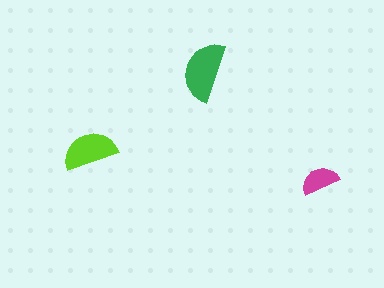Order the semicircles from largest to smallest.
the green one, the lime one, the magenta one.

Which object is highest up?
The green semicircle is topmost.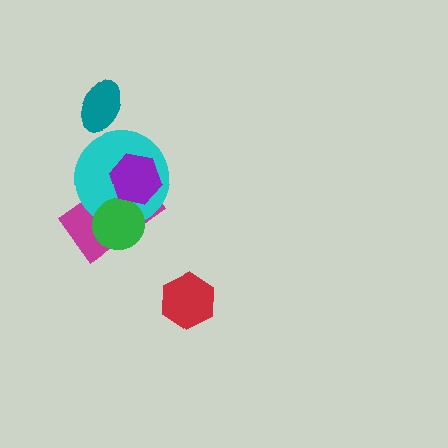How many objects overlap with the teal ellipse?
0 objects overlap with the teal ellipse.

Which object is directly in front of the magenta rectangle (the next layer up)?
The cyan circle is directly in front of the magenta rectangle.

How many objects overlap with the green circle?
2 objects overlap with the green circle.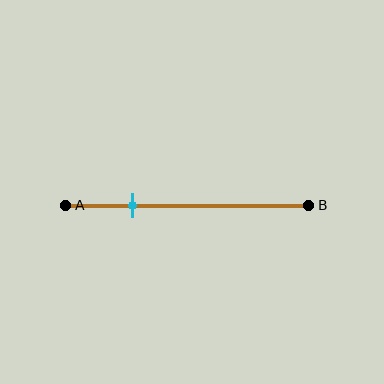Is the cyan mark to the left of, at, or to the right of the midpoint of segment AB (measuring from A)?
The cyan mark is to the left of the midpoint of segment AB.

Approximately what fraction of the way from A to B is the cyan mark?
The cyan mark is approximately 30% of the way from A to B.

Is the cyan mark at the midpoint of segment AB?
No, the mark is at about 30% from A, not at the 50% midpoint.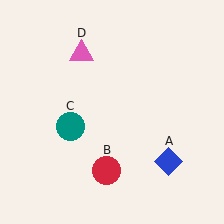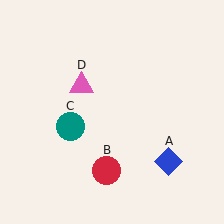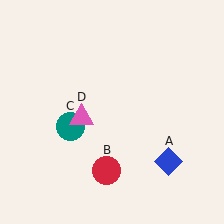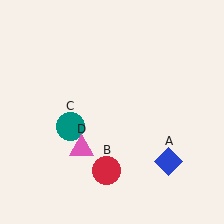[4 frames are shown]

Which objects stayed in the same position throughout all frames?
Blue diamond (object A) and red circle (object B) and teal circle (object C) remained stationary.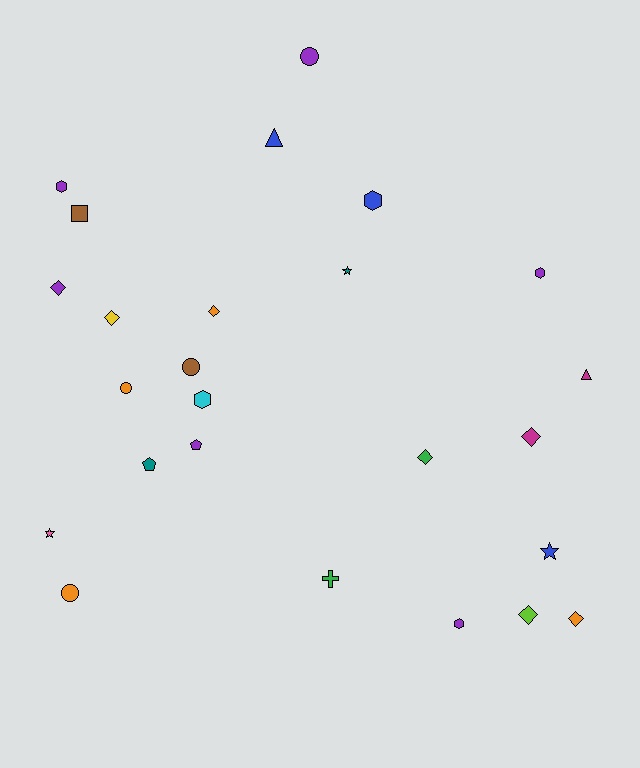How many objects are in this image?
There are 25 objects.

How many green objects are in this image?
There are 2 green objects.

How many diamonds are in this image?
There are 7 diamonds.